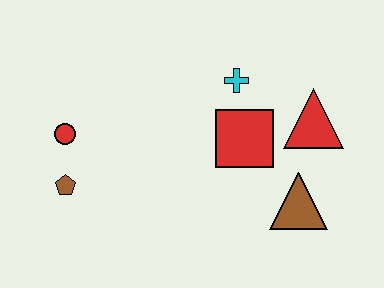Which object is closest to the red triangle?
The red square is closest to the red triangle.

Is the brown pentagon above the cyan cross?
No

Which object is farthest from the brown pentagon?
The red triangle is farthest from the brown pentagon.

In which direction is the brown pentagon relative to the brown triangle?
The brown pentagon is to the left of the brown triangle.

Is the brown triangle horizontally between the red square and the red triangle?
Yes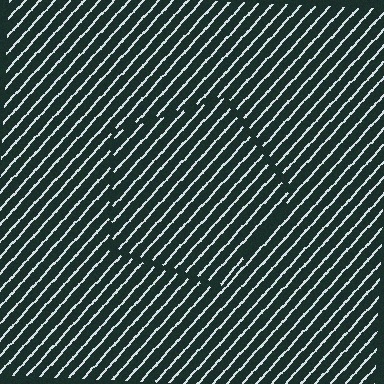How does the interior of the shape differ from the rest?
The interior of the shape contains the same grating, shifted by half a period — the contour is defined by the phase discontinuity where line-ends from the inner and outer gratings abut.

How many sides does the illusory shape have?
5 sides — the line-ends trace a pentagon.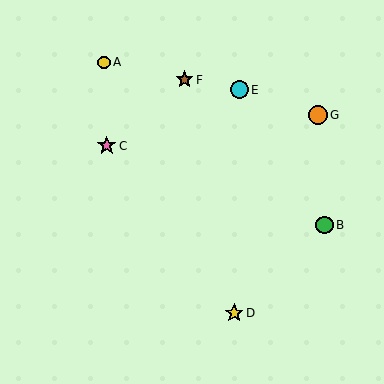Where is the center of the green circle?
The center of the green circle is at (324, 225).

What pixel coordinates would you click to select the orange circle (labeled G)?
Click at (318, 115) to select the orange circle G.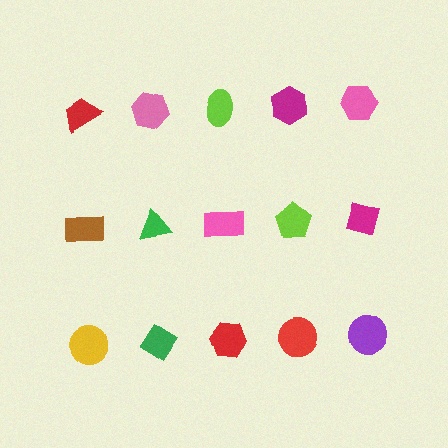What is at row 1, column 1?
A red trapezoid.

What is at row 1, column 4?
A magenta hexagon.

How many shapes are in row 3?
5 shapes.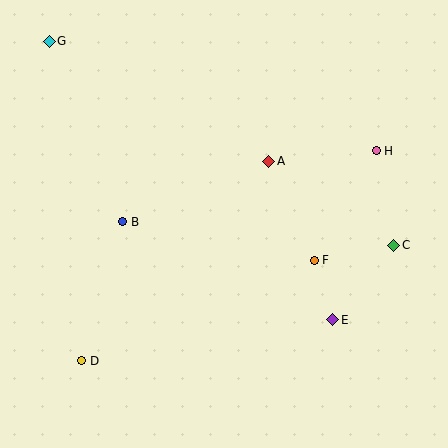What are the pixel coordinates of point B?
Point B is at (123, 222).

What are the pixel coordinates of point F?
Point F is at (314, 260).